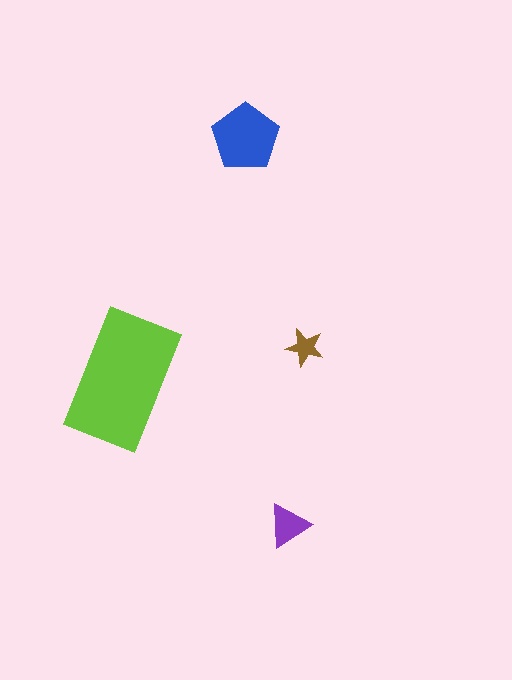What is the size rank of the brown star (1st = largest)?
4th.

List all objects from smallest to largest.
The brown star, the purple triangle, the blue pentagon, the lime rectangle.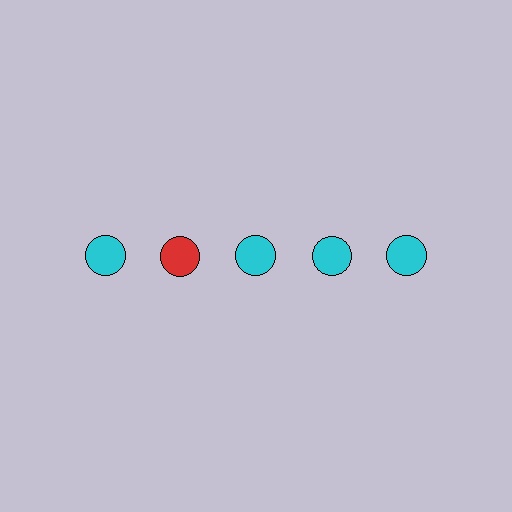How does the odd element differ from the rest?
It has a different color: red instead of cyan.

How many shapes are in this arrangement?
There are 5 shapes arranged in a grid pattern.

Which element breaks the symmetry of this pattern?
The red circle in the top row, second from left column breaks the symmetry. All other shapes are cyan circles.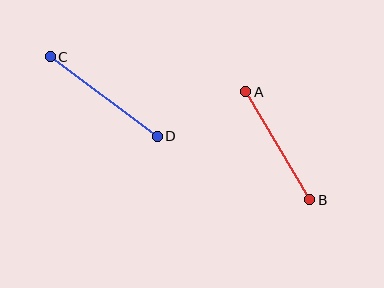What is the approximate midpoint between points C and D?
The midpoint is at approximately (104, 96) pixels.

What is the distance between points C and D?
The distance is approximately 133 pixels.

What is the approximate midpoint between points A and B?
The midpoint is at approximately (278, 146) pixels.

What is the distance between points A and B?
The distance is approximately 126 pixels.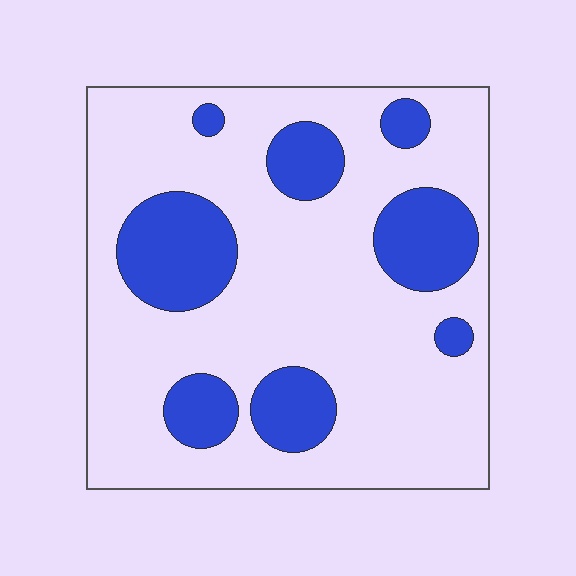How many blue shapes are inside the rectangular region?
8.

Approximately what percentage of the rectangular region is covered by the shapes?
Approximately 25%.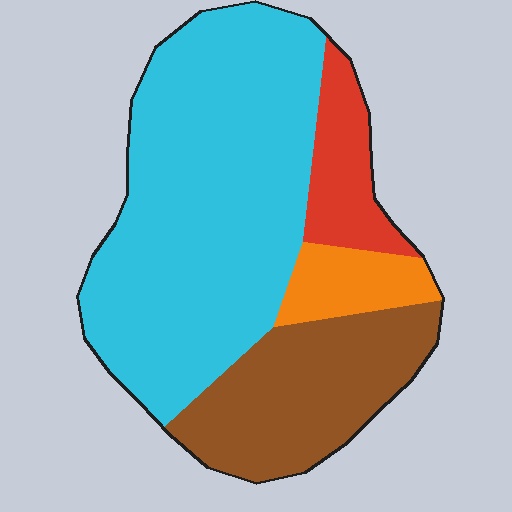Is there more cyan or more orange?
Cyan.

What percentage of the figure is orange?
Orange covers 8% of the figure.